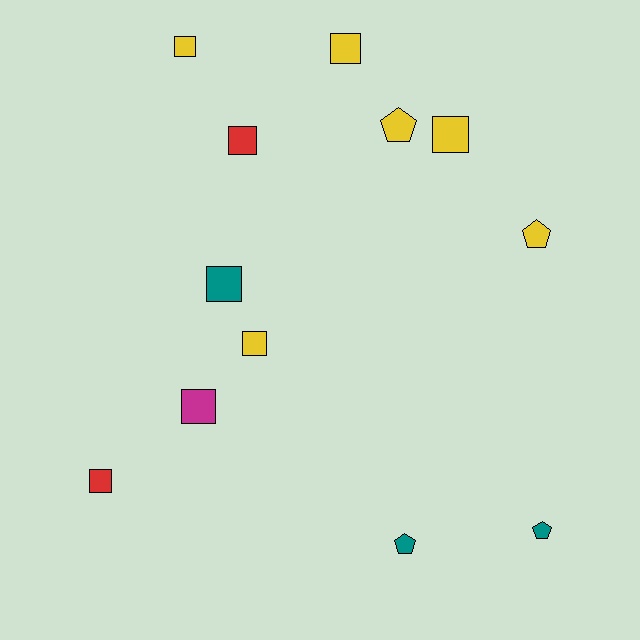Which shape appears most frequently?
Square, with 8 objects.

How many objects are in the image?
There are 12 objects.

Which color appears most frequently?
Yellow, with 6 objects.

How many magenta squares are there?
There is 1 magenta square.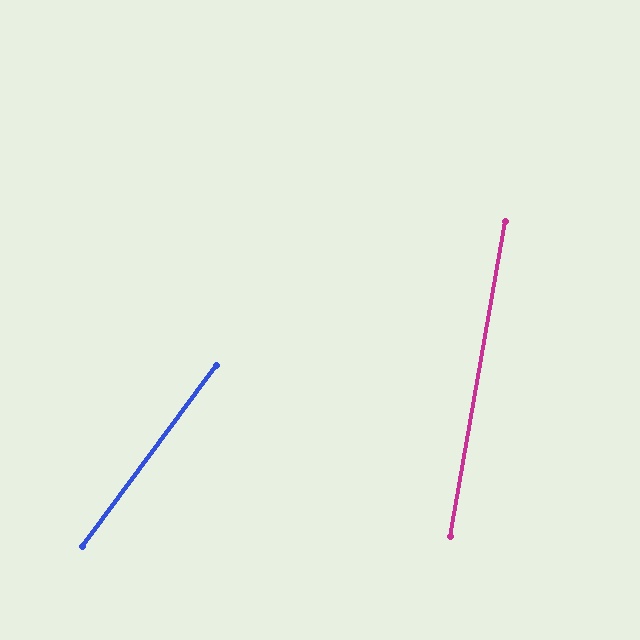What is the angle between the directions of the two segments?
Approximately 27 degrees.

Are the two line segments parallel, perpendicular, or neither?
Neither parallel nor perpendicular — they differ by about 27°.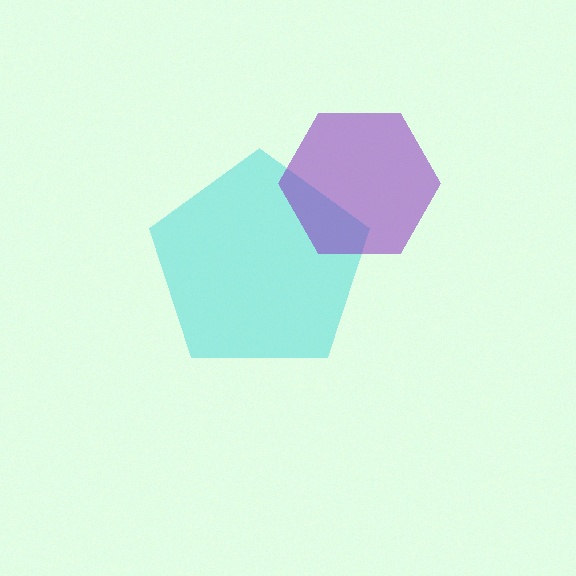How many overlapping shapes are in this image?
There are 2 overlapping shapes in the image.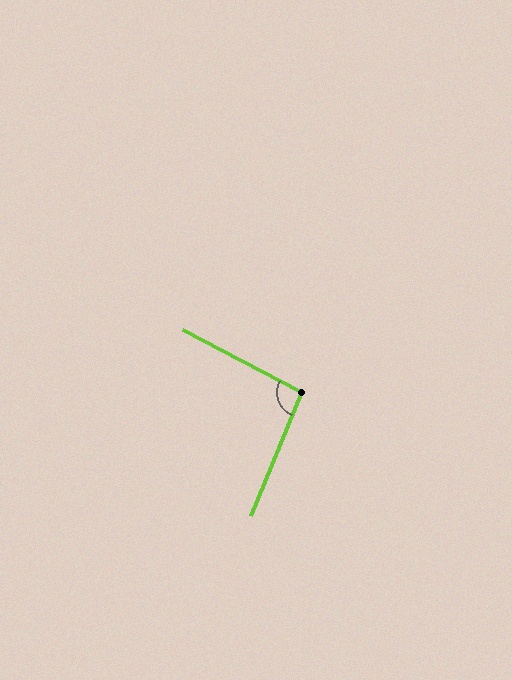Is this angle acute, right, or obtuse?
It is approximately a right angle.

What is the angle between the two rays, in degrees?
Approximately 95 degrees.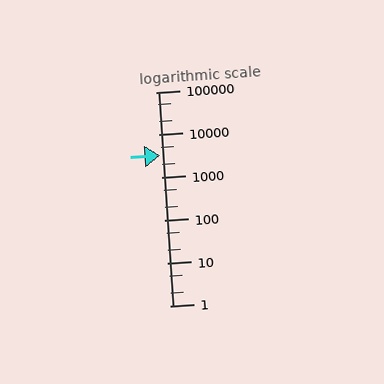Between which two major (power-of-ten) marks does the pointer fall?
The pointer is between 1000 and 10000.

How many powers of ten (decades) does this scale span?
The scale spans 5 decades, from 1 to 100000.